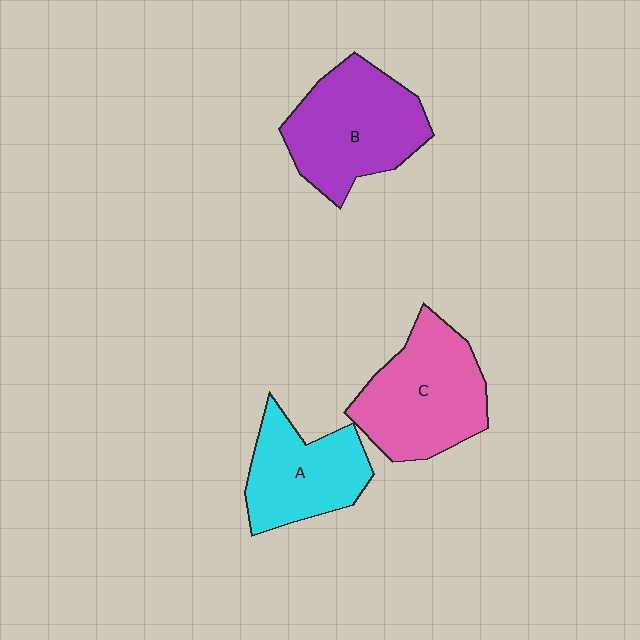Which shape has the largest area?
Shape B (purple).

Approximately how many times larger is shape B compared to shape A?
Approximately 1.3 times.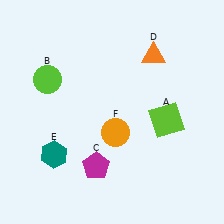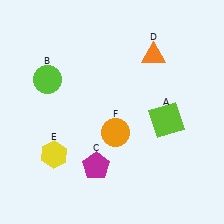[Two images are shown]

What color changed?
The hexagon (E) changed from teal in Image 1 to yellow in Image 2.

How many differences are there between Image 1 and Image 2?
There is 1 difference between the two images.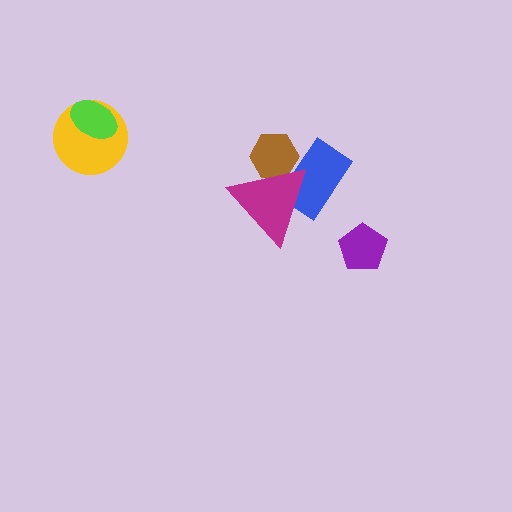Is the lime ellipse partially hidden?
No, no other shape covers it.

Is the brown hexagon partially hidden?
Yes, it is partially covered by another shape.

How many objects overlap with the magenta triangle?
2 objects overlap with the magenta triangle.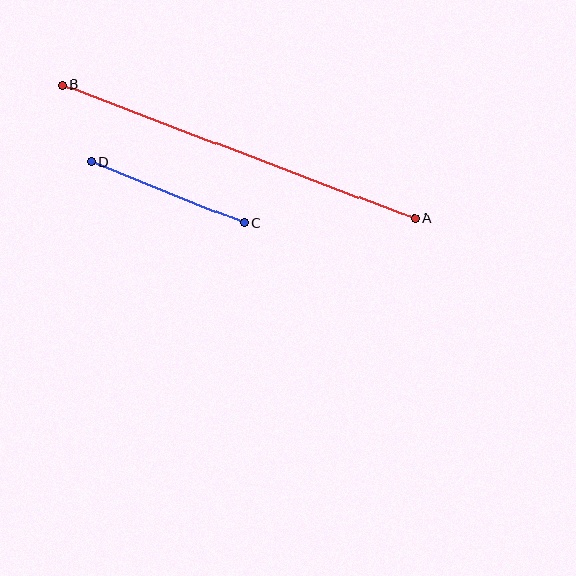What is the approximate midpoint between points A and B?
The midpoint is at approximately (238, 152) pixels.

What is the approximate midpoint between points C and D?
The midpoint is at approximately (167, 193) pixels.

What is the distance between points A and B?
The distance is approximately 378 pixels.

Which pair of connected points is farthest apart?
Points A and B are farthest apart.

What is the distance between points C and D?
The distance is approximately 164 pixels.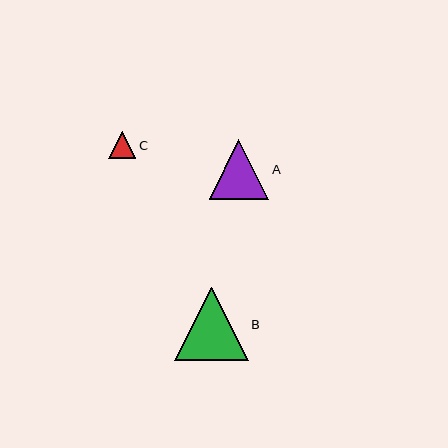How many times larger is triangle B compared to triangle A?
Triangle B is approximately 1.2 times the size of triangle A.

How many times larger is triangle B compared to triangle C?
Triangle B is approximately 2.7 times the size of triangle C.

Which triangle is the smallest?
Triangle C is the smallest with a size of approximately 27 pixels.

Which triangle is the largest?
Triangle B is the largest with a size of approximately 74 pixels.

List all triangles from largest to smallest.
From largest to smallest: B, A, C.